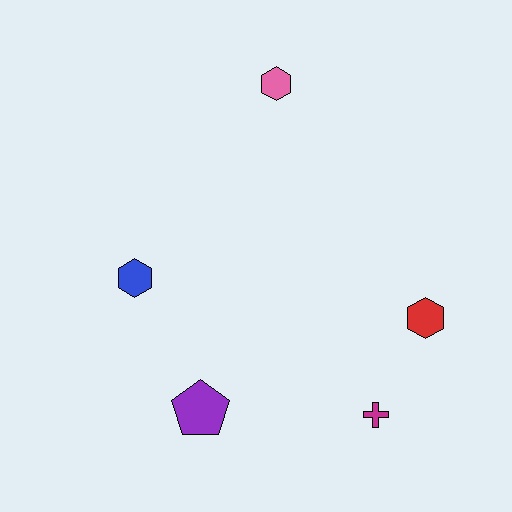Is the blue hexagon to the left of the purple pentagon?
Yes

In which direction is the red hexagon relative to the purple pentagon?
The red hexagon is to the right of the purple pentagon.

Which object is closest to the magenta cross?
The red hexagon is closest to the magenta cross.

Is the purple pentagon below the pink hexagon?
Yes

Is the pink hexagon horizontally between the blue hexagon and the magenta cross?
Yes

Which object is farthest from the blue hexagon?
The red hexagon is farthest from the blue hexagon.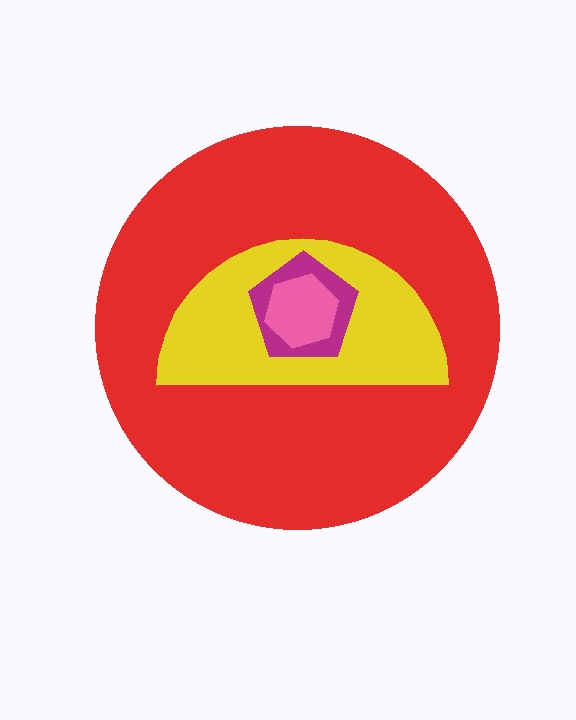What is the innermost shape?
The pink hexagon.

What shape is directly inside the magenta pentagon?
The pink hexagon.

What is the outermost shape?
The red circle.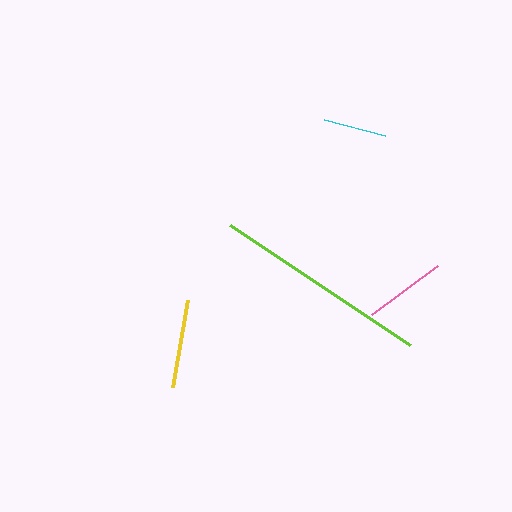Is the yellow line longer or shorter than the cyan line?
The yellow line is longer than the cyan line.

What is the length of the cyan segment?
The cyan segment is approximately 63 pixels long.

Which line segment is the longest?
The lime line is the longest at approximately 217 pixels.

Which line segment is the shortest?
The cyan line is the shortest at approximately 63 pixels.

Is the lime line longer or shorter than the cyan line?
The lime line is longer than the cyan line.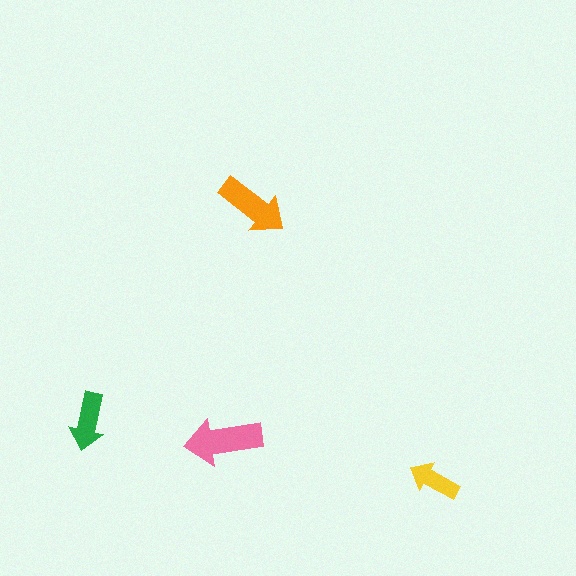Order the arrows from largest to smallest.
the pink one, the orange one, the green one, the yellow one.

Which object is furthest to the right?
The yellow arrow is rightmost.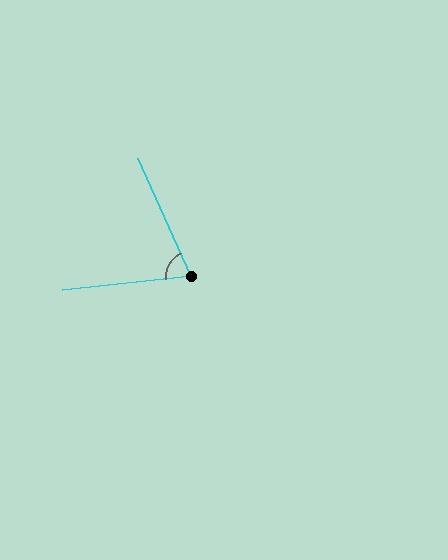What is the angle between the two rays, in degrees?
Approximately 72 degrees.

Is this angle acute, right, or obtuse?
It is acute.